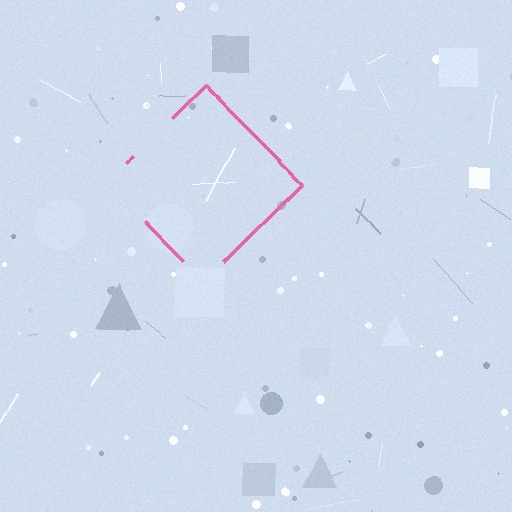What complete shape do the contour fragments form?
The contour fragments form a diamond.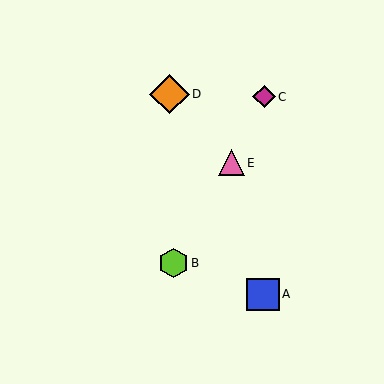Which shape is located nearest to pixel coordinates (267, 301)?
The blue square (labeled A) at (263, 295) is nearest to that location.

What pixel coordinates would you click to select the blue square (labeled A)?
Click at (263, 295) to select the blue square A.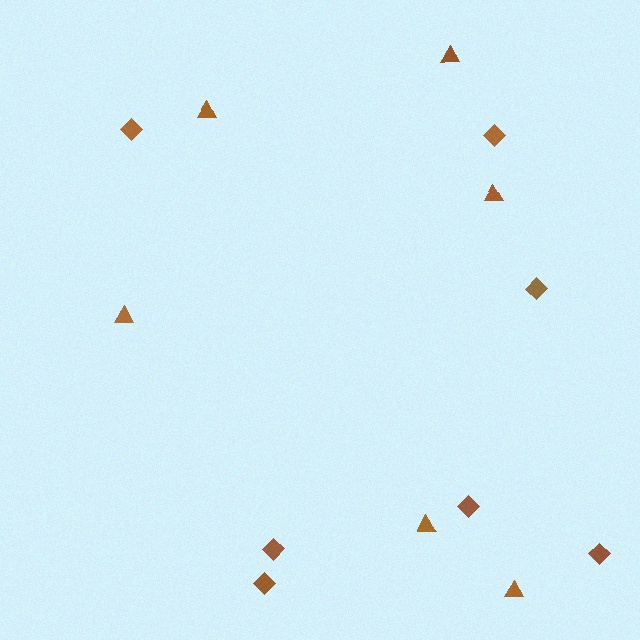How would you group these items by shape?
There are 2 groups: one group of diamonds (7) and one group of triangles (6).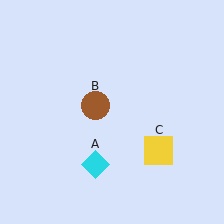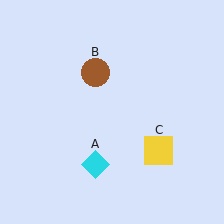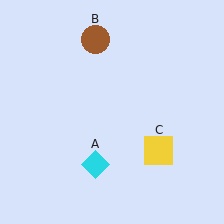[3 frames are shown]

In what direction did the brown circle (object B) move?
The brown circle (object B) moved up.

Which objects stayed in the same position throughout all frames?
Cyan diamond (object A) and yellow square (object C) remained stationary.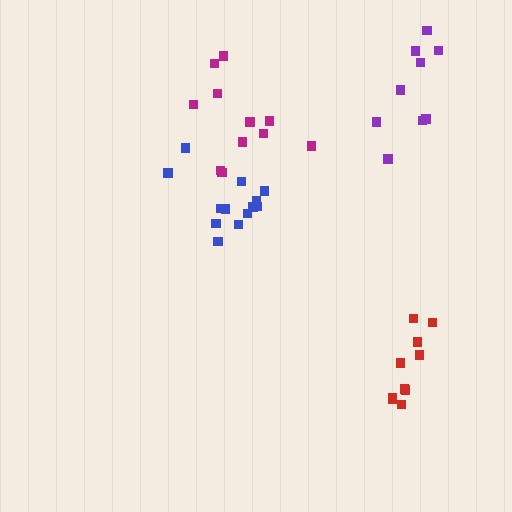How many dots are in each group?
Group 1: 10 dots, Group 2: 9 dots, Group 3: 11 dots, Group 4: 13 dots (43 total).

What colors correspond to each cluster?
The clusters are colored: red, purple, magenta, blue.